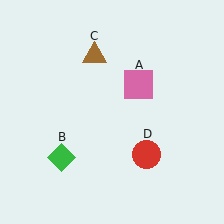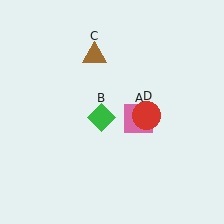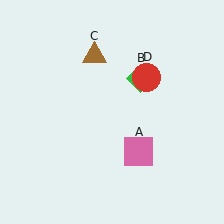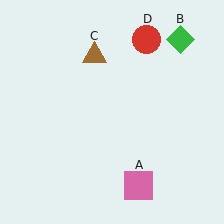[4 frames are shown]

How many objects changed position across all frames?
3 objects changed position: pink square (object A), green diamond (object B), red circle (object D).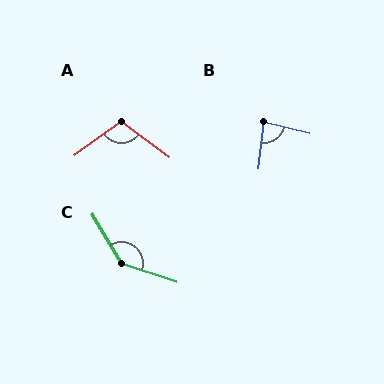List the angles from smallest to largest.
B (83°), A (107°), C (139°).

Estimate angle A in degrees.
Approximately 107 degrees.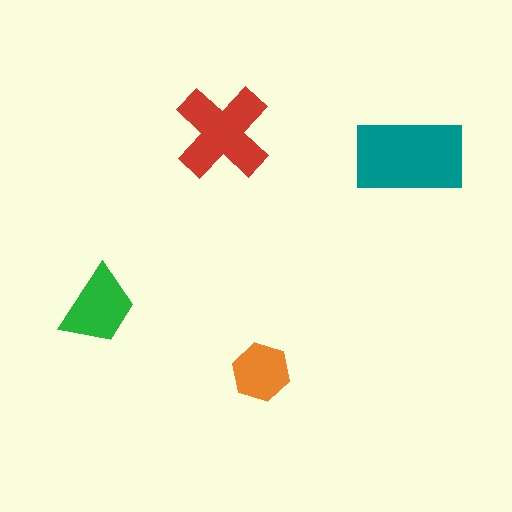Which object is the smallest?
The orange hexagon.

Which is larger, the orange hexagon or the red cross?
The red cross.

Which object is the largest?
The teal rectangle.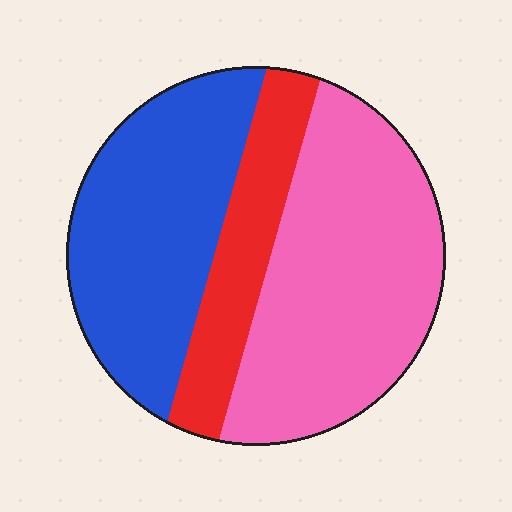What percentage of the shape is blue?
Blue covers around 35% of the shape.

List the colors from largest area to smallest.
From largest to smallest: pink, blue, red.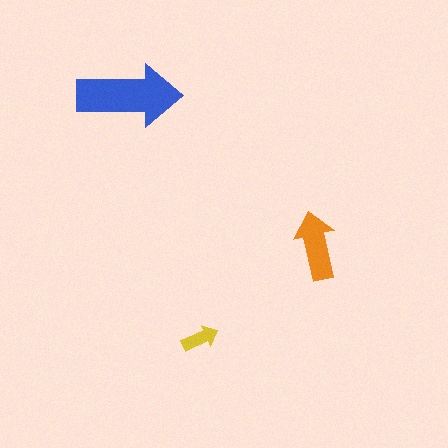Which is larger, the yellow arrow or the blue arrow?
The blue one.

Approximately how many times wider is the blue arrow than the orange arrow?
About 1.5 times wider.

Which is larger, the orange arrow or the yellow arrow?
The orange one.